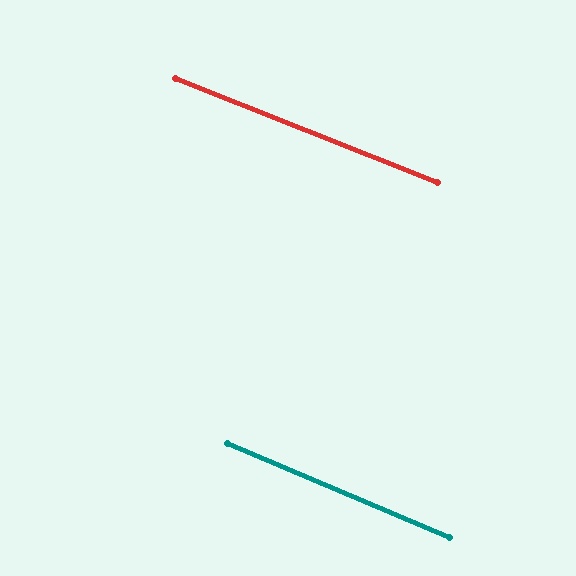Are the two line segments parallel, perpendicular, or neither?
Parallel — their directions differ by only 1.4°.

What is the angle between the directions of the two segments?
Approximately 1 degree.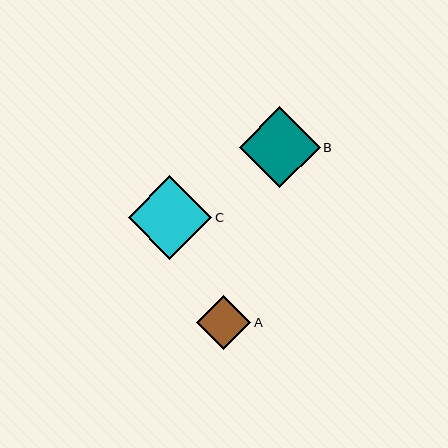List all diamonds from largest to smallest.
From largest to smallest: C, B, A.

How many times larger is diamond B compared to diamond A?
Diamond B is approximately 1.5 times the size of diamond A.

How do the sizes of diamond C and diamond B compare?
Diamond C and diamond B are approximately the same size.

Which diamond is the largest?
Diamond C is the largest with a size of approximately 84 pixels.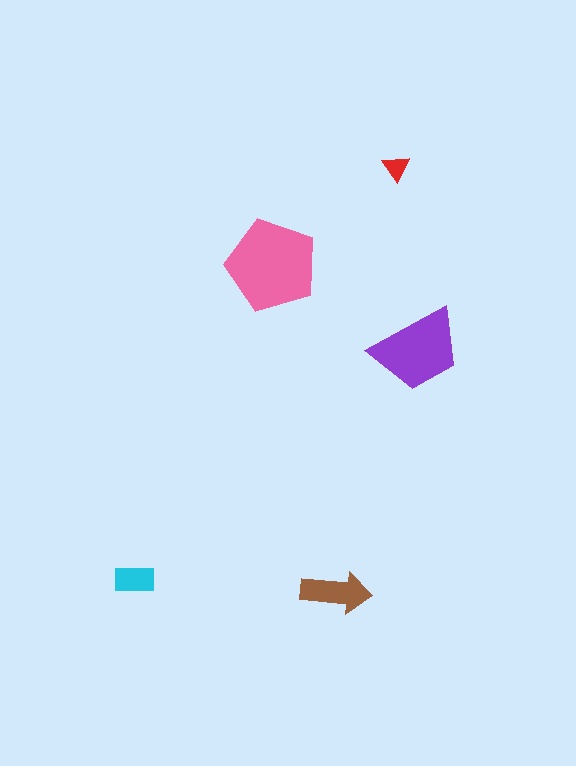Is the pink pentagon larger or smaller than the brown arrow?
Larger.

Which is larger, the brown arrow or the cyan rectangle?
The brown arrow.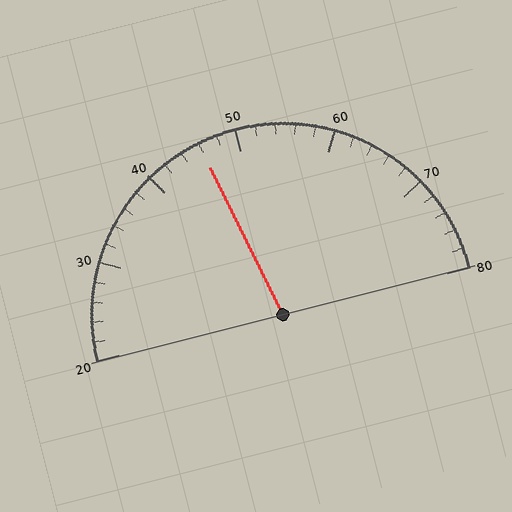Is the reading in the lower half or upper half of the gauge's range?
The reading is in the lower half of the range (20 to 80).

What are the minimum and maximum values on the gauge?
The gauge ranges from 20 to 80.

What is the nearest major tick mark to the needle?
The nearest major tick mark is 50.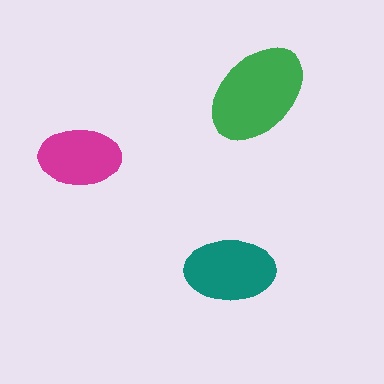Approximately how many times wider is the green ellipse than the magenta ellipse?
About 1.5 times wider.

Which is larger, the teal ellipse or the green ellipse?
The green one.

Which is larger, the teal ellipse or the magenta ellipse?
The teal one.